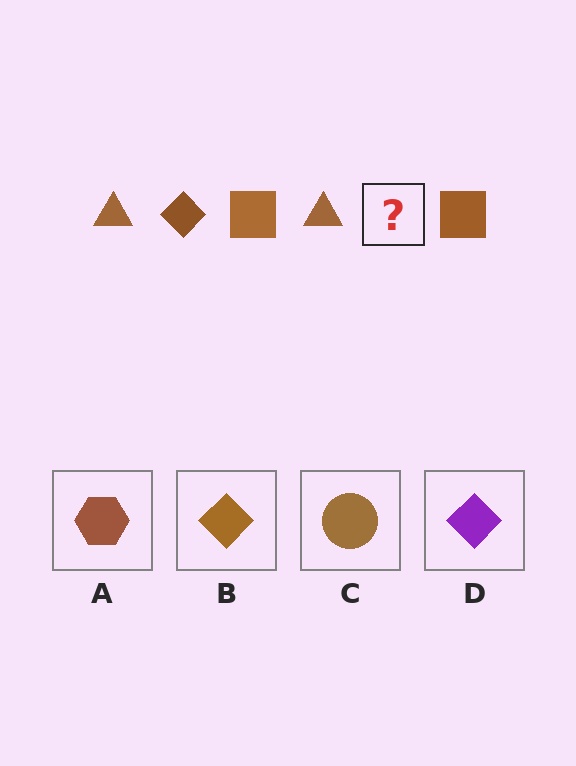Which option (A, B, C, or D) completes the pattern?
B.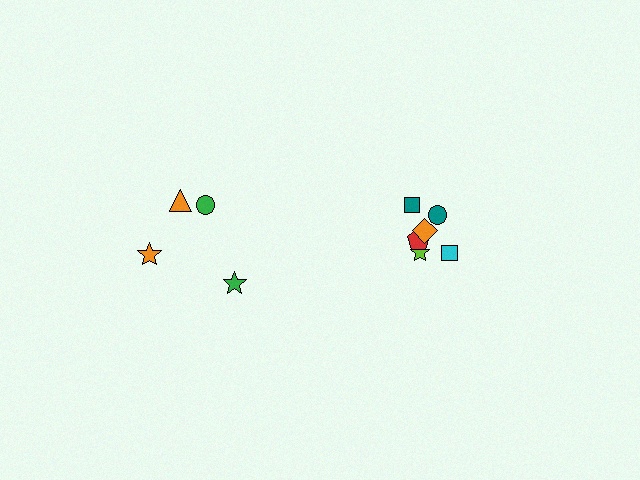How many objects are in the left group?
There are 4 objects.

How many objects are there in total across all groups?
There are 10 objects.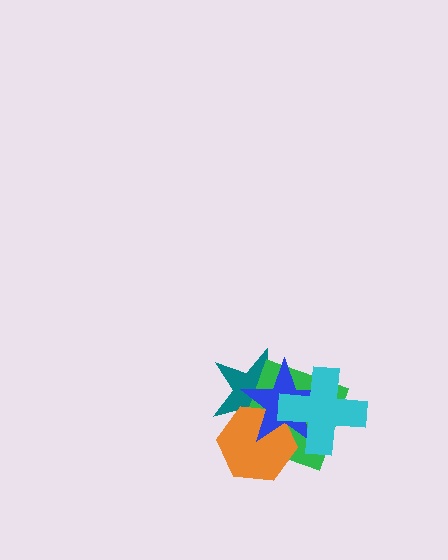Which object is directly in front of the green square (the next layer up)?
The orange hexagon is directly in front of the green square.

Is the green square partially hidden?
Yes, it is partially covered by another shape.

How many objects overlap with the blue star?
4 objects overlap with the blue star.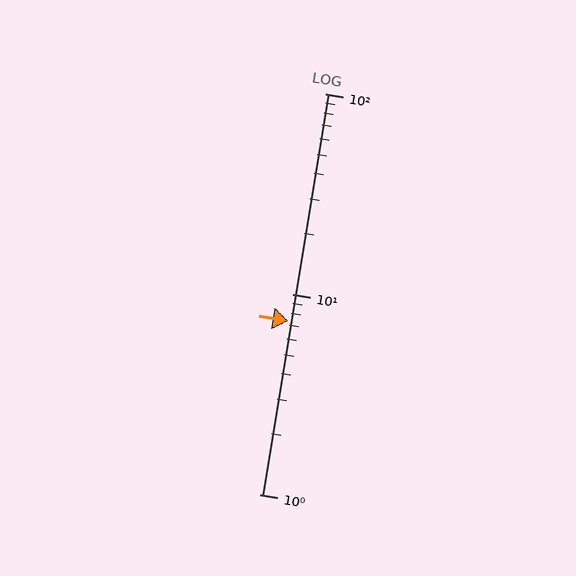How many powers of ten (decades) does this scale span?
The scale spans 2 decades, from 1 to 100.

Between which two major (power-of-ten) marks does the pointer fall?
The pointer is between 1 and 10.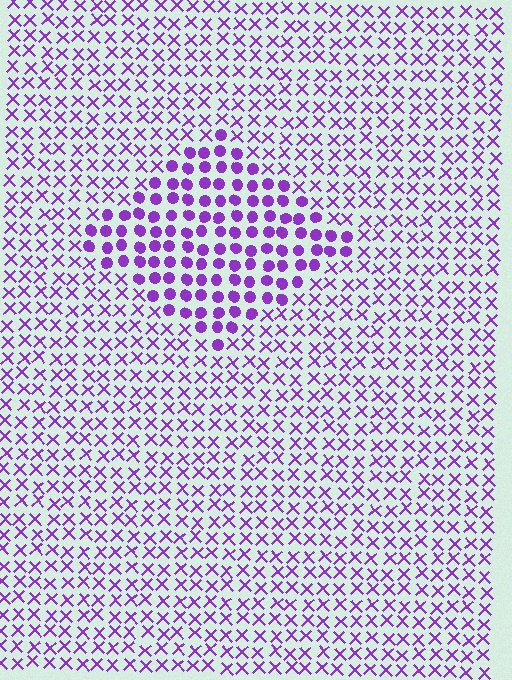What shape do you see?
I see a diamond.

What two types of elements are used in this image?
The image uses circles inside the diamond region and X marks outside it.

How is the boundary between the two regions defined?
The boundary is defined by a change in element shape: circles inside vs. X marks outside. All elements share the same color and spacing.